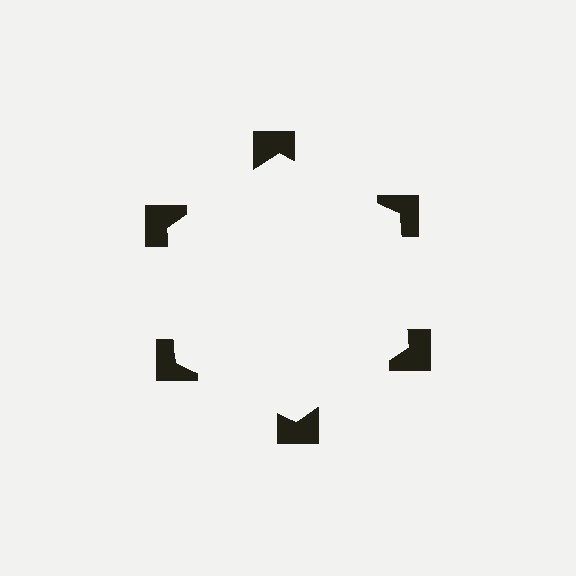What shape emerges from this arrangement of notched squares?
An illusory hexagon — its edges are inferred from the aligned wedge cuts in the notched squares, not physically drawn.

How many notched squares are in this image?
There are 6 — one at each vertex of the illusory hexagon.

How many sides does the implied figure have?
6 sides.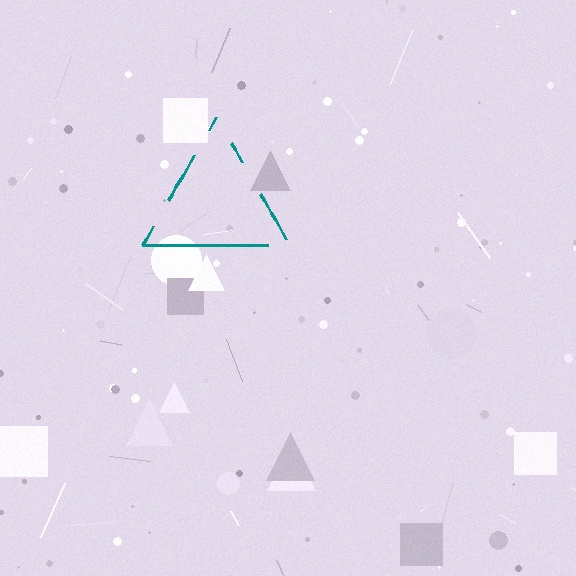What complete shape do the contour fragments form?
The contour fragments form a triangle.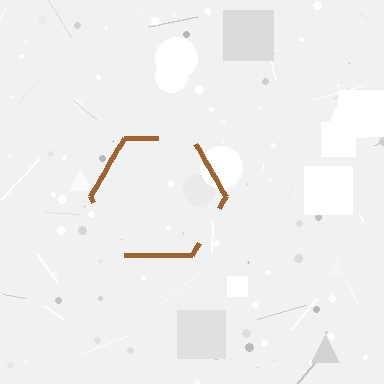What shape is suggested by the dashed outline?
The dashed outline suggests a hexagon.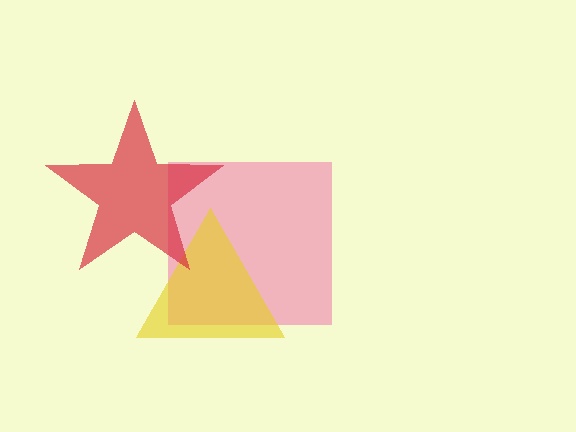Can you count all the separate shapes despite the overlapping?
Yes, there are 3 separate shapes.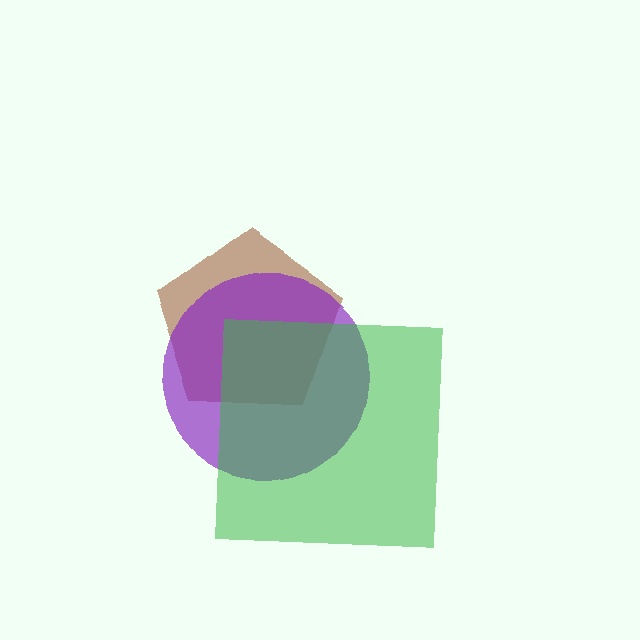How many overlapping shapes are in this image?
There are 3 overlapping shapes in the image.